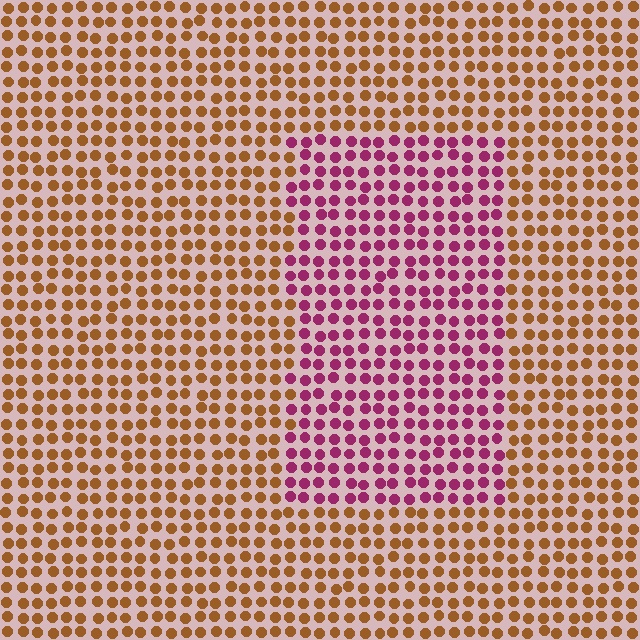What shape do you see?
I see a rectangle.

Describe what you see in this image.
The image is filled with small brown elements in a uniform arrangement. A rectangle-shaped region is visible where the elements are tinted to a slightly different hue, forming a subtle color boundary.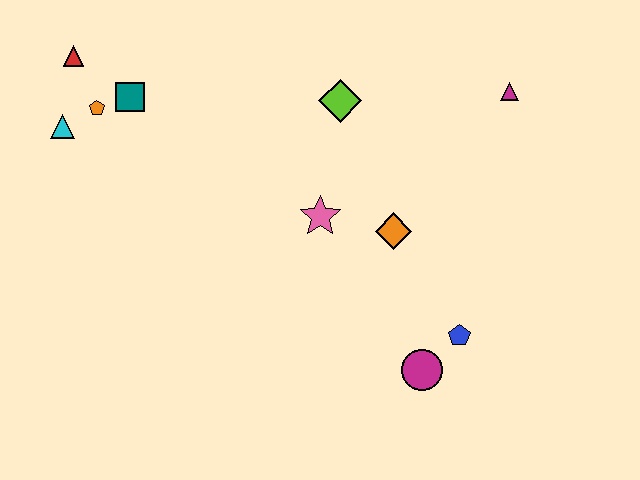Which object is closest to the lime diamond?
The pink star is closest to the lime diamond.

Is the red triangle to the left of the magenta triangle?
Yes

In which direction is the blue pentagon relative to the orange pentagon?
The blue pentagon is to the right of the orange pentagon.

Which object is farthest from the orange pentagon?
The blue pentagon is farthest from the orange pentagon.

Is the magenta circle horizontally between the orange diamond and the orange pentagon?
No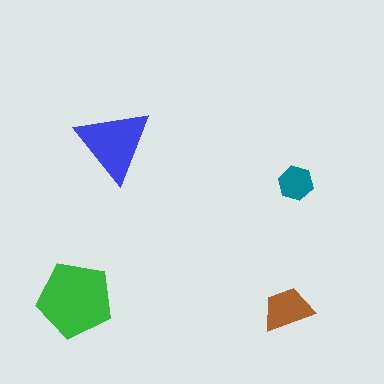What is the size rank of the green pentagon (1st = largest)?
1st.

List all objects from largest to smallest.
The green pentagon, the blue triangle, the brown trapezoid, the teal hexagon.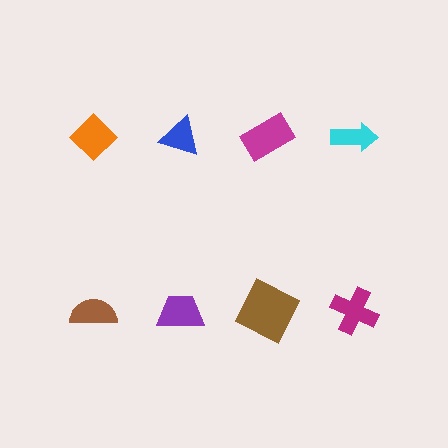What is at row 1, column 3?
A magenta rectangle.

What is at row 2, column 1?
A brown semicircle.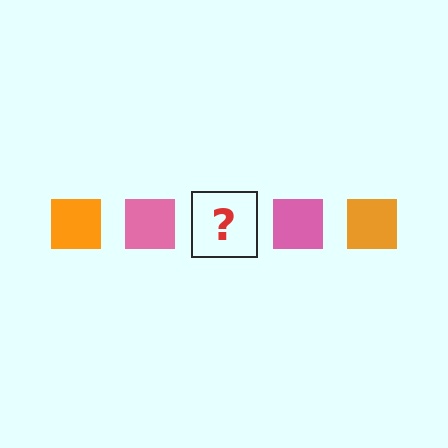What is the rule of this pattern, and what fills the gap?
The rule is that the pattern cycles through orange, pink squares. The gap should be filled with an orange square.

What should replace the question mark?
The question mark should be replaced with an orange square.